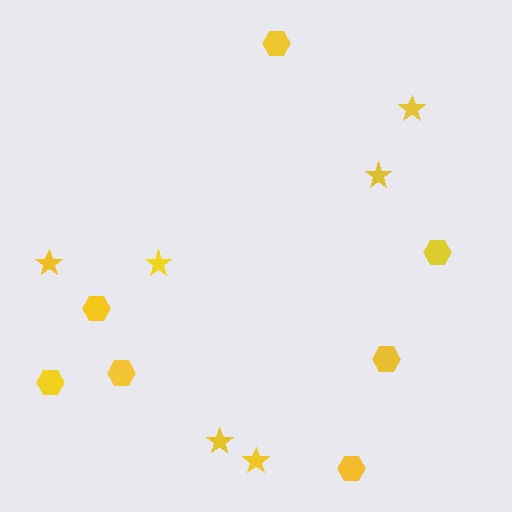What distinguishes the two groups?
There are 2 groups: one group of hexagons (7) and one group of stars (6).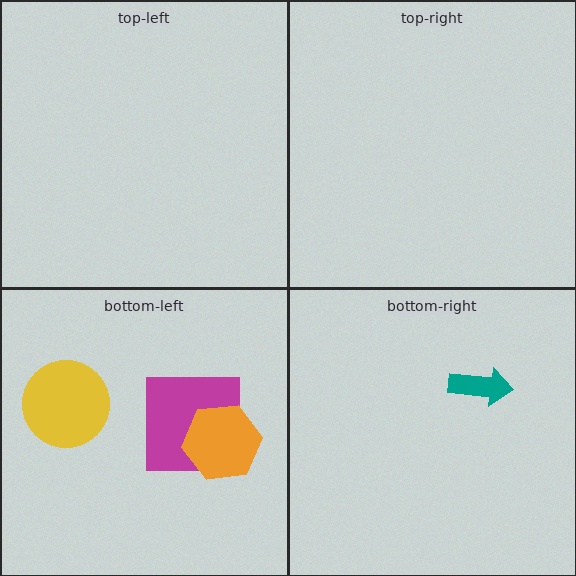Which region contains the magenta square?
The bottom-left region.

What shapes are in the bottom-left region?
The yellow circle, the magenta square, the orange hexagon.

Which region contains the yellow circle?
The bottom-left region.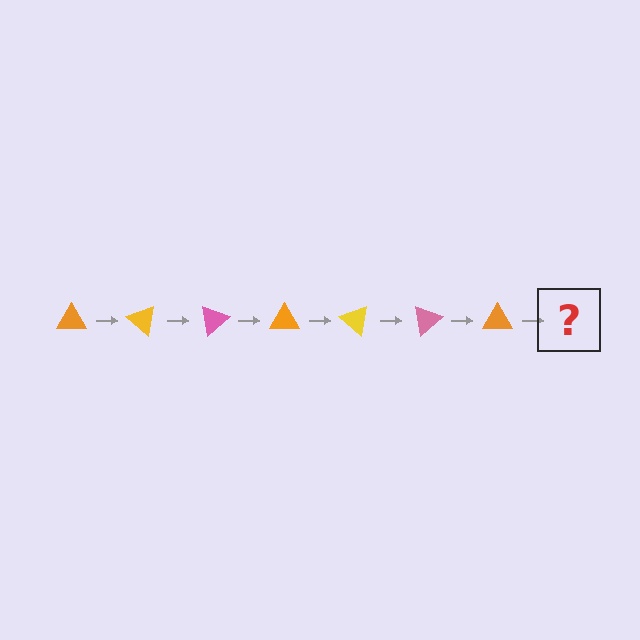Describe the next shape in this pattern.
It should be a yellow triangle, rotated 280 degrees from the start.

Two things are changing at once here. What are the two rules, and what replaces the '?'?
The two rules are that it rotates 40 degrees each step and the color cycles through orange, yellow, and pink. The '?' should be a yellow triangle, rotated 280 degrees from the start.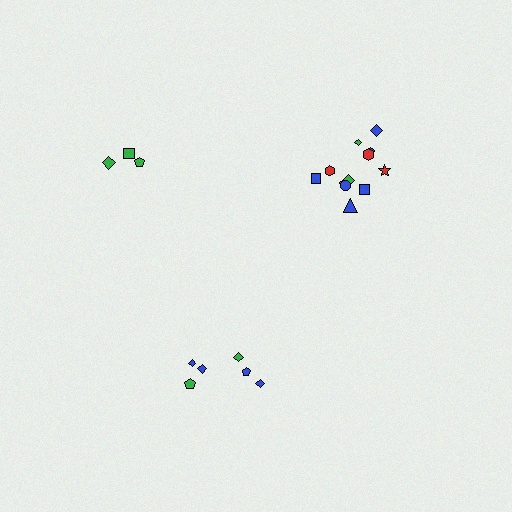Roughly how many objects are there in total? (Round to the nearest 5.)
Roughly 20 objects in total.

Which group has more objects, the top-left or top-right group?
The top-right group.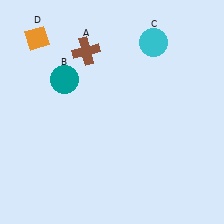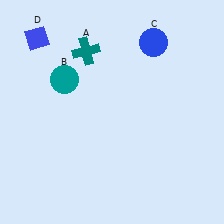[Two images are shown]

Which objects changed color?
A changed from brown to teal. C changed from cyan to blue. D changed from orange to blue.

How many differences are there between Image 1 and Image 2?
There are 3 differences between the two images.